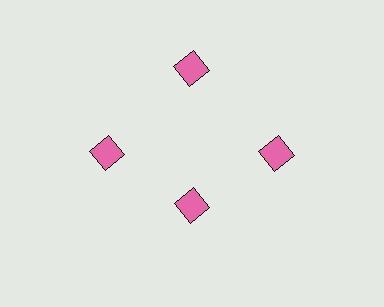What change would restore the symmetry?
The symmetry would be restored by moving it outward, back onto the ring so that all 4 diamonds sit at equal angles and equal distance from the center.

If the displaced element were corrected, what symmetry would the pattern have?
It would have 4-fold rotational symmetry — the pattern would map onto itself every 90 degrees.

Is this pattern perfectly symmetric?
No. The 4 pink diamonds are arranged in a ring, but one element near the 6 o'clock position is pulled inward toward the center, breaking the 4-fold rotational symmetry.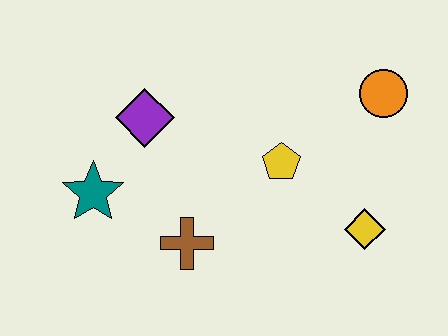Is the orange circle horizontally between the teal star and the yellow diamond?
No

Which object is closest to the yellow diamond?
The yellow pentagon is closest to the yellow diamond.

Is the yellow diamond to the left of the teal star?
No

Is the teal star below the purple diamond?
Yes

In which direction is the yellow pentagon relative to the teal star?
The yellow pentagon is to the right of the teal star.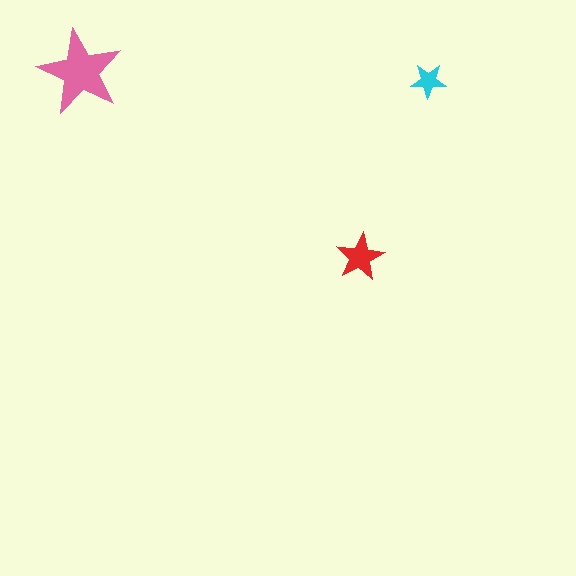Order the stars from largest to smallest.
the pink one, the red one, the cyan one.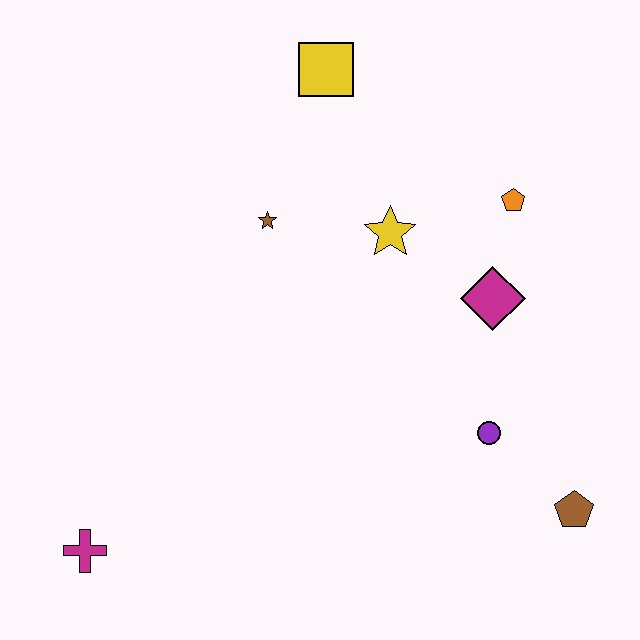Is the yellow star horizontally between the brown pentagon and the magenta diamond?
No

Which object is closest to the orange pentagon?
The magenta diamond is closest to the orange pentagon.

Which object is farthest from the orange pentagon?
The magenta cross is farthest from the orange pentagon.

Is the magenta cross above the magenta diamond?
No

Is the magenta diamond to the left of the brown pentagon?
Yes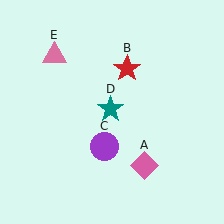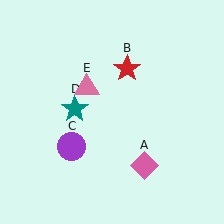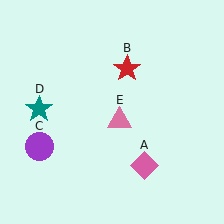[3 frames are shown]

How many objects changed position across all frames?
3 objects changed position: purple circle (object C), teal star (object D), pink triangle (object E).